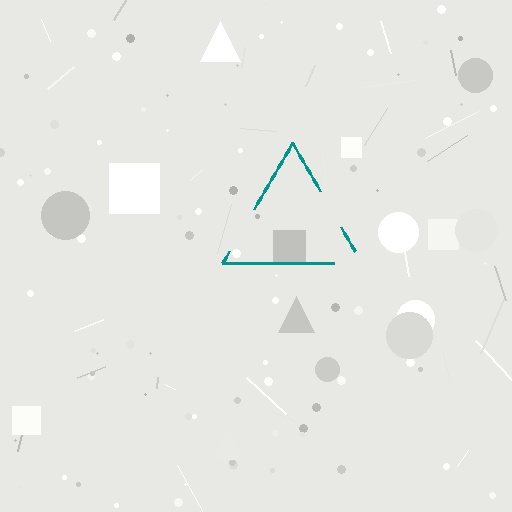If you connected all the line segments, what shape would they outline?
They would outline a triangle.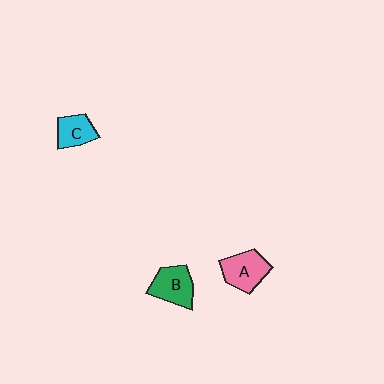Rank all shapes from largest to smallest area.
From largest to smallest: A (pink), B (green), C (cyan).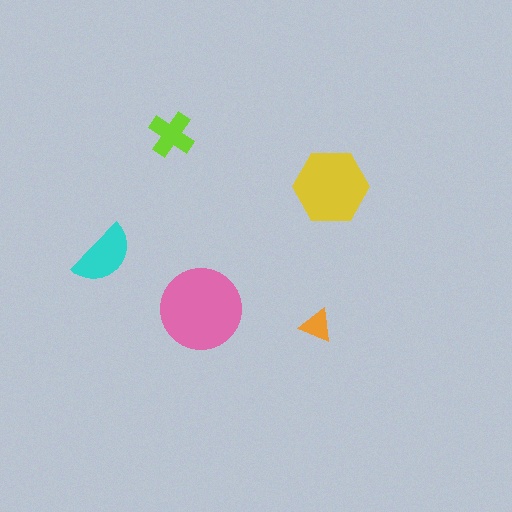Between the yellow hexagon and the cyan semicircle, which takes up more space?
The yellow hexagon.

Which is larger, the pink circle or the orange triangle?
The pink circle.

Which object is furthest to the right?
The yellow hexagon is rightmost.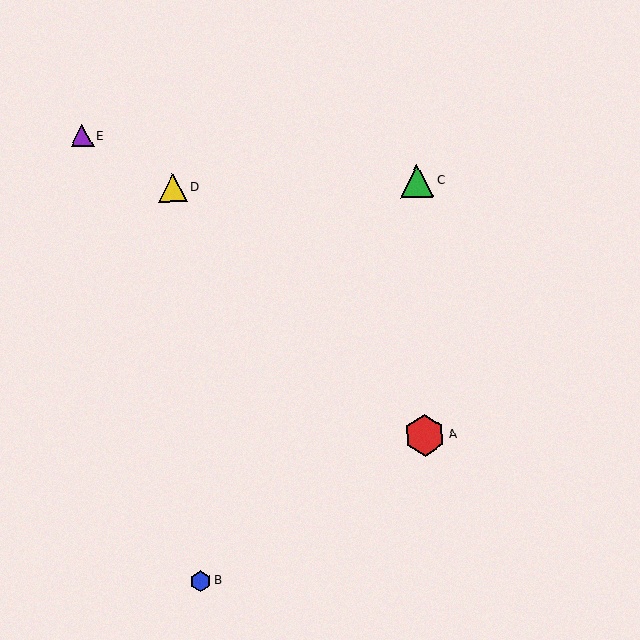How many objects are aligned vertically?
2 objects (A, C) are aligned vertically.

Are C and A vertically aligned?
Yes, both are at x≈417.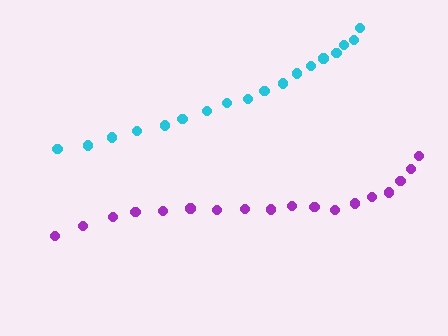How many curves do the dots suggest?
There are 2 distinct paths.